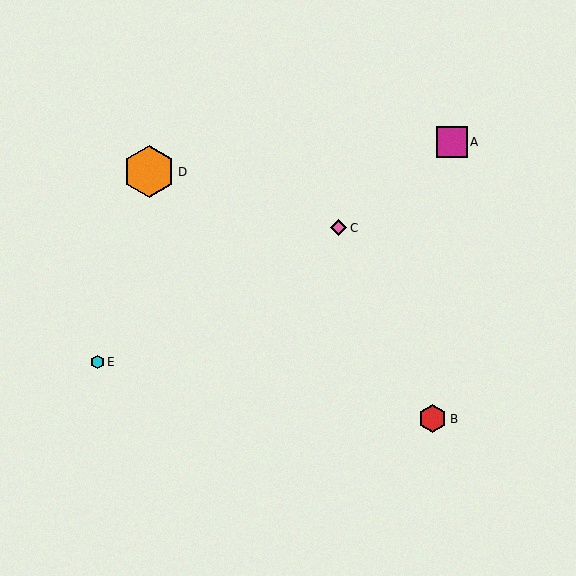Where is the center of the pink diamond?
The center of the pink diamond is at (339, 228).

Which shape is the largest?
The orange hexagon (labeled D) is the largest.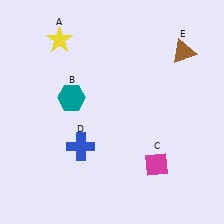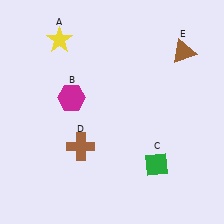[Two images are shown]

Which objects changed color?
B changed from teal to magenta. C changed from magenta to green. D changed from blue to brown.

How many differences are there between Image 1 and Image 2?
There are 3 differences between the two images.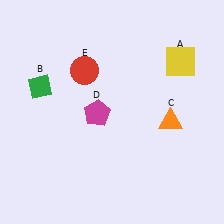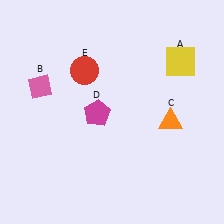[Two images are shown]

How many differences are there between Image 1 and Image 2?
There is 1 difference between the two images.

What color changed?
The diamond (B) changed from green in Image 1 to pink in Image 2.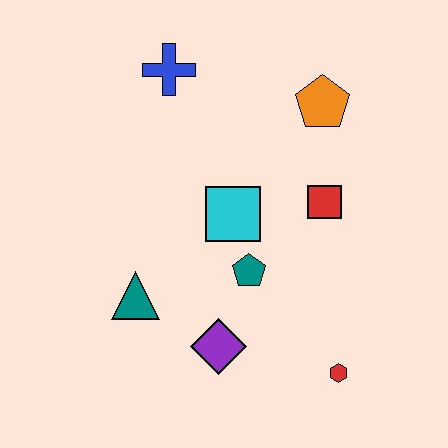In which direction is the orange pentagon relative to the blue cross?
The orange pentagon is to the right of the blue cross.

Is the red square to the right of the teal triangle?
Yes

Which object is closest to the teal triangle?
The purple diamond is closest to the teal triangle.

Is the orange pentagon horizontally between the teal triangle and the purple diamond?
No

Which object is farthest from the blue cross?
The red hexagon is farthest from the blue cross.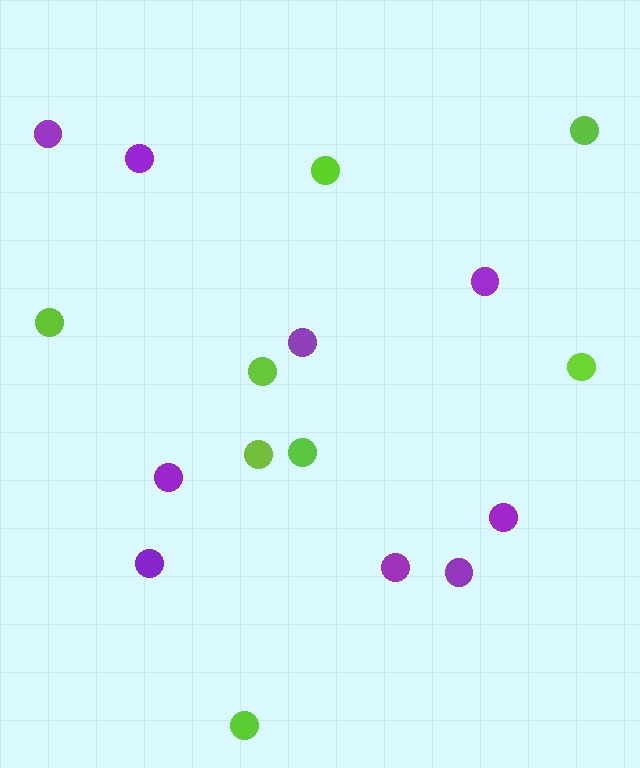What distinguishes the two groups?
There are 2 groups: one group of purple circles (9) and one group of lime circles (8).